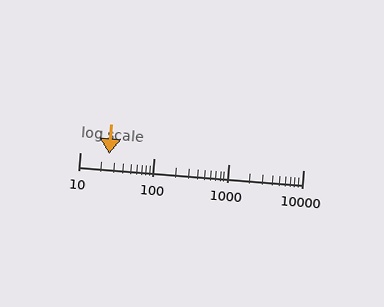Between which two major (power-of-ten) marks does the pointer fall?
The pointer is between 10 and 100.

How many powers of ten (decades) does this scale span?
The scale spans 3 decades, from 10 to 10000.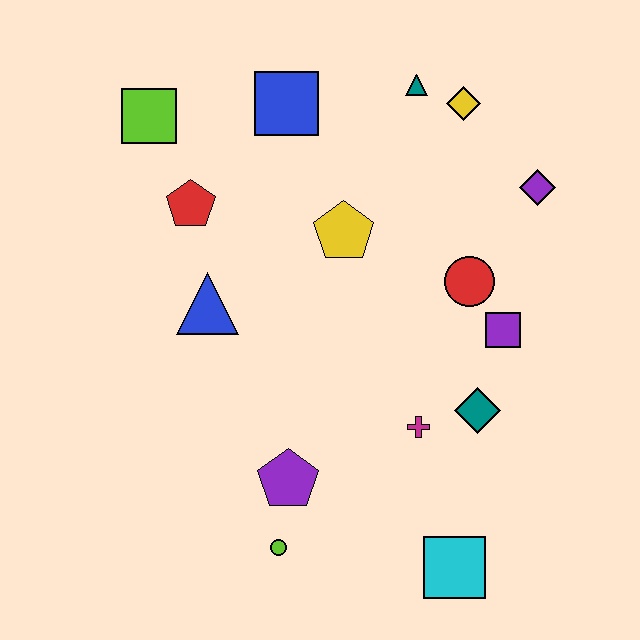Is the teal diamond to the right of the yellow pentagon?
Yes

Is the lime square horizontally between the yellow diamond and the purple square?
No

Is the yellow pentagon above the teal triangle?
No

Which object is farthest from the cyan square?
The lime square is farthest from the cyan square.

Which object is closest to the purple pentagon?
The lime circle is closest to the purple pentagon.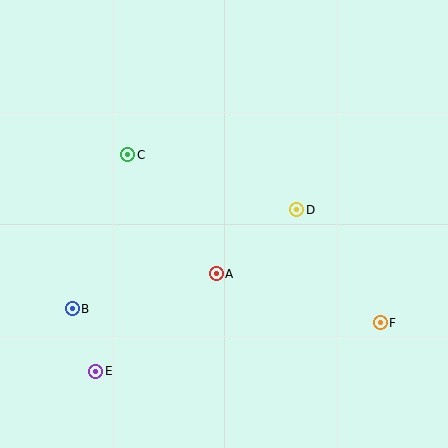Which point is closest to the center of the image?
Point A at (216, 274) is closest to the center.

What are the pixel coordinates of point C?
Point C is at (128, 155).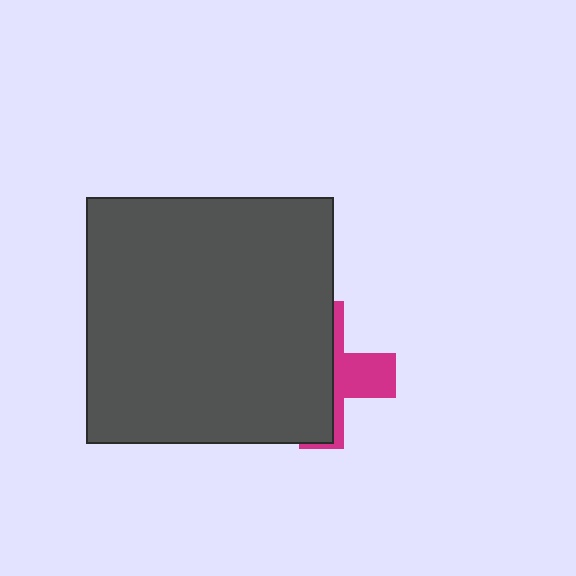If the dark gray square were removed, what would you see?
You would see the complete magenta cross.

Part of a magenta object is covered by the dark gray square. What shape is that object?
It is a cross.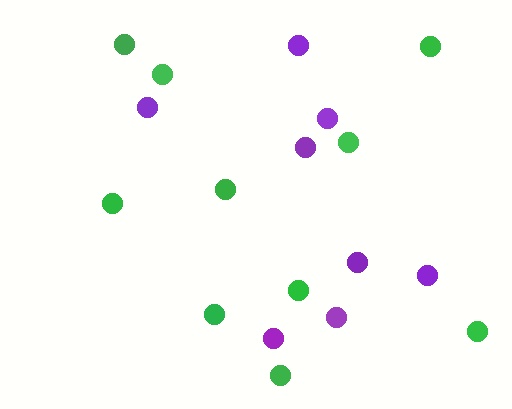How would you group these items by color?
There are 2 groups: one group of purple circles (8) and one group of green circles (10).